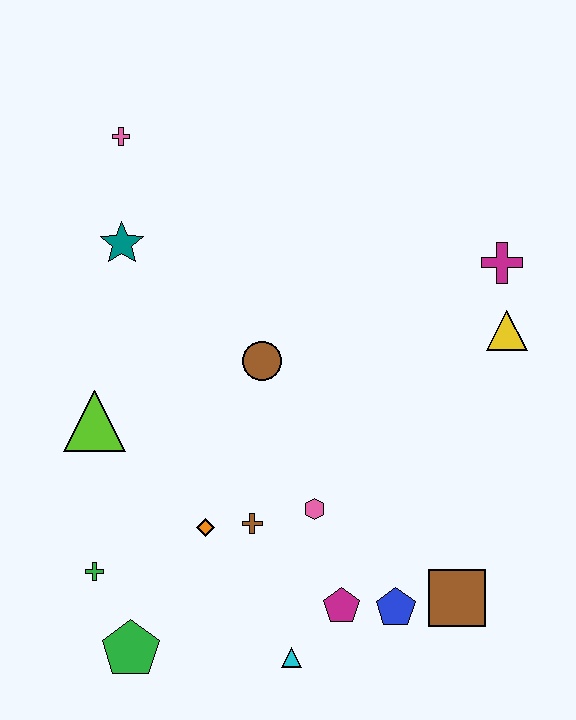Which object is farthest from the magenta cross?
The green pentagon is farthest from the magenta cross.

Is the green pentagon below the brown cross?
Yes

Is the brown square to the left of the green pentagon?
No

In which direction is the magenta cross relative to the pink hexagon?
The magenta cross is above the pink hexagon.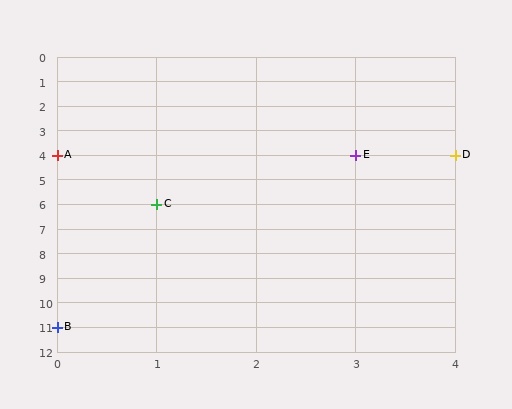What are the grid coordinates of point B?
Point B is at grid coordinates (0, 11).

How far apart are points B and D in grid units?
Points B and D are 4 columns and 7 rows apart (about 8.1 grid units diagonally).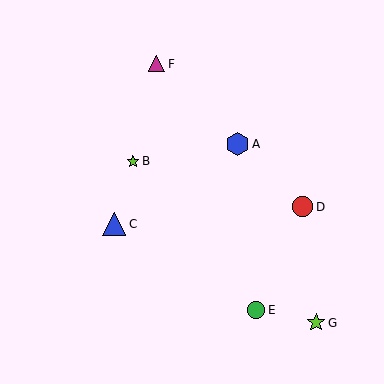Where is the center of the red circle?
The center of the red circle is at (303, 207).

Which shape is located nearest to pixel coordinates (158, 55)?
The magenta triangle (labeled F) at (157, 64) is nearest to that location.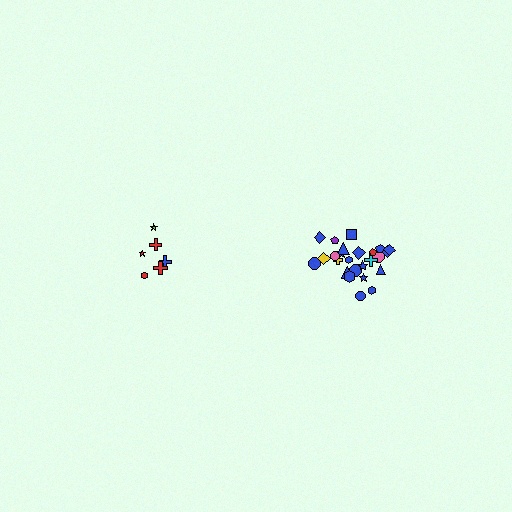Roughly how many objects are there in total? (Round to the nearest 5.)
Roughly 30 objects in total.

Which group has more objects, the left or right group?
The right group.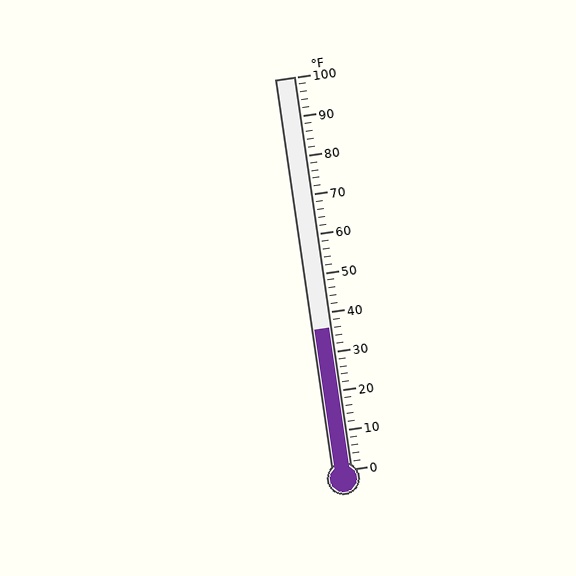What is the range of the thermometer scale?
The thermometer scale ranges from 0°F to 100°F.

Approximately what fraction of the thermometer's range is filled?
The thermometer is filled to approximately 35% of its range.